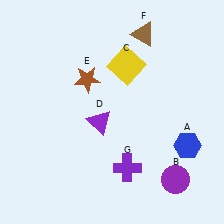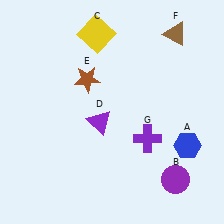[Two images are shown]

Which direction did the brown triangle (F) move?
The brown triangle (F) moved right.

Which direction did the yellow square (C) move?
The yellow square (C) moved up.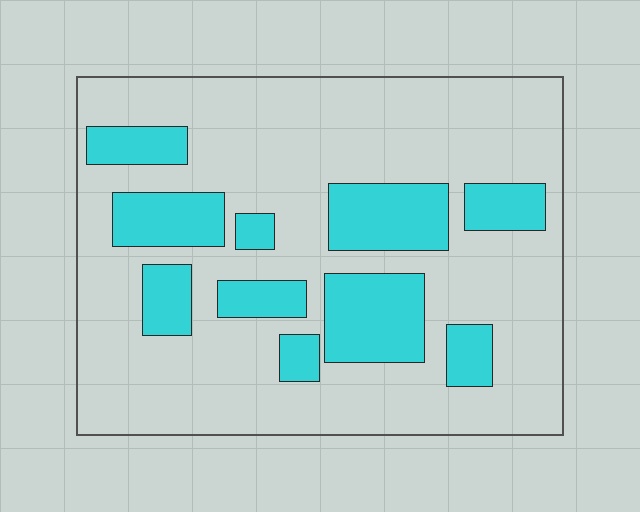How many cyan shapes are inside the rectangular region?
10.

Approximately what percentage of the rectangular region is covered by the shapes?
Approximately 25%.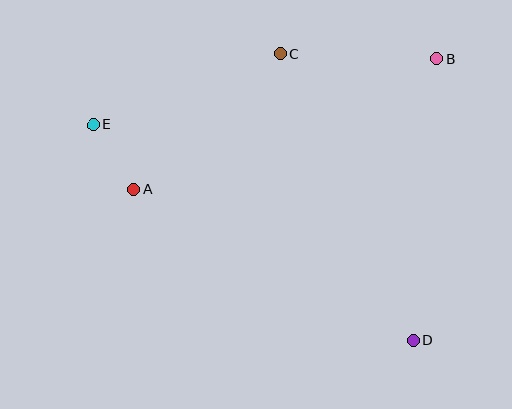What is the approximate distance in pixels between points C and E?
The distance between C and E is approximately 199 pixels.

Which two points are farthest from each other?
Points D and E are farthest from each other.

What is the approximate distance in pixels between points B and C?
The distance between B and C is approximately 157 pixels.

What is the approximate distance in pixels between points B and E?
The distance between B and E is approximately 349 pixels.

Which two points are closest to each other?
Points A and E are closest to each other.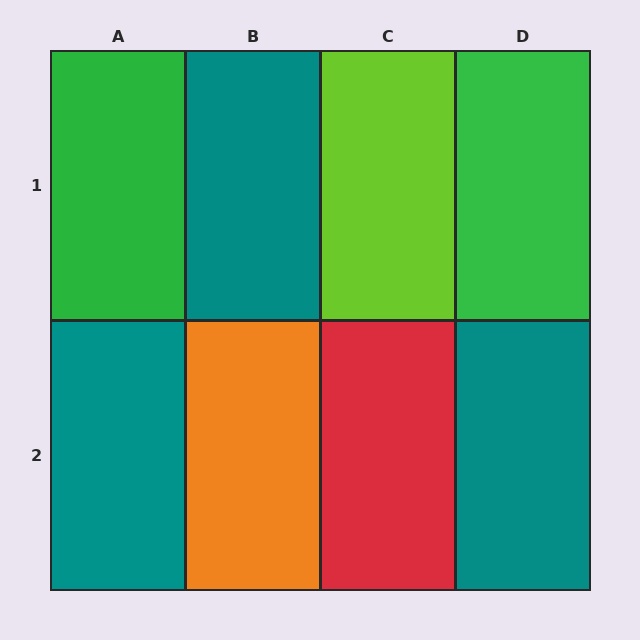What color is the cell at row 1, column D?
Green.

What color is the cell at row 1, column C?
Lime.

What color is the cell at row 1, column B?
Teal.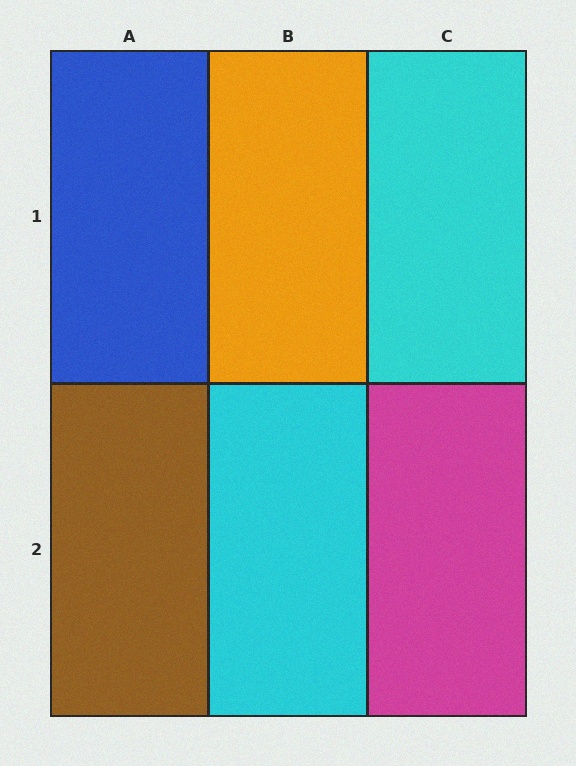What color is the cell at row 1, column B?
Orange.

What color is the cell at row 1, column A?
Blue.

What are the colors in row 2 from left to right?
Brown, cyan, magenta.